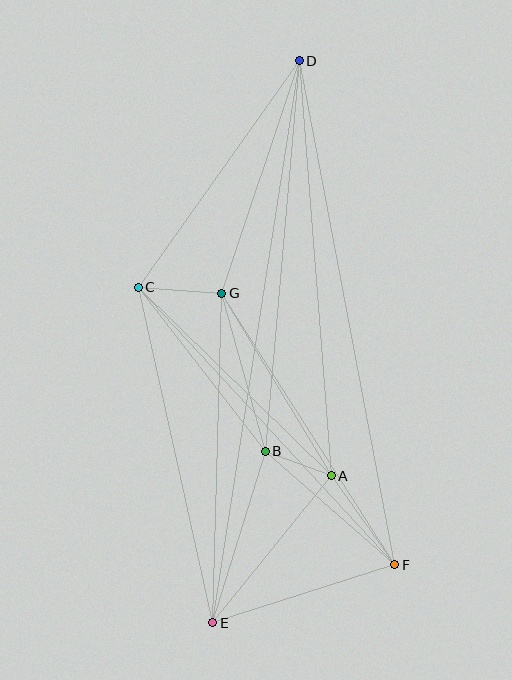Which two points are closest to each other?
Points A and B are closest to each other.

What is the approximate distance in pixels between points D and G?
The distance between D and G is approximately 245 pixels.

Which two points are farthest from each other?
Points D and E are farthest from each other.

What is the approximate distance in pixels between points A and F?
The distance between A and F is approximately 109 pixels.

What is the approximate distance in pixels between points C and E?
The distance between C and E is approximately 344 pixels.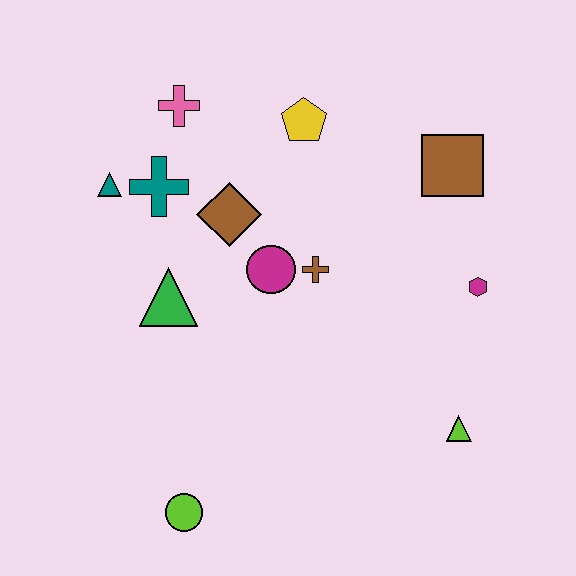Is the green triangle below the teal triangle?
Yes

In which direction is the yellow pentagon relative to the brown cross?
The yellow pentagon is above the brown cross.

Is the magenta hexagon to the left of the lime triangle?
No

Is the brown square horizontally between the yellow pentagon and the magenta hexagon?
Yes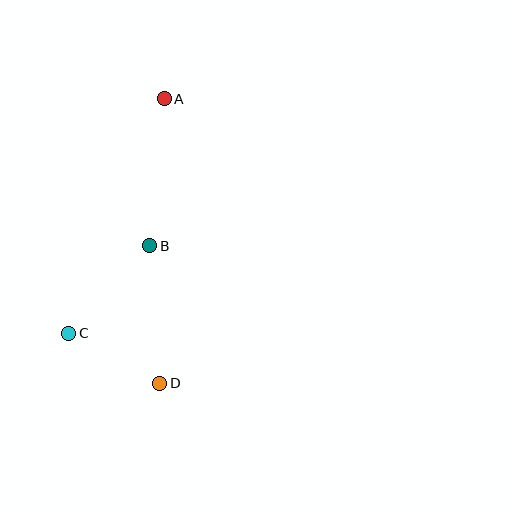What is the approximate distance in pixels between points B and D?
The distance between B and D is approximately 138 pixels.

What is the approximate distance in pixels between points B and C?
The distance between B and C is approximately 119 pixels.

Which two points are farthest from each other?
Points A and D are farthest from each other.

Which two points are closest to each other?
Points C and D are closest to each other.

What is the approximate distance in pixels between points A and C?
The distance between A and C is approximately 253 pixels.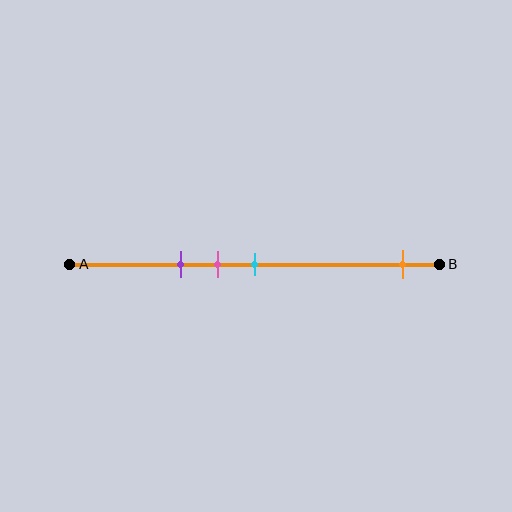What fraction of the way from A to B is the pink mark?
The pink mark is approximately 40% (0.4) of the way from A to B.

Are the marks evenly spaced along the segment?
No, the marks are not evenly spaced.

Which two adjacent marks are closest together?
The pink and cyan marks are the closest adjacent pair.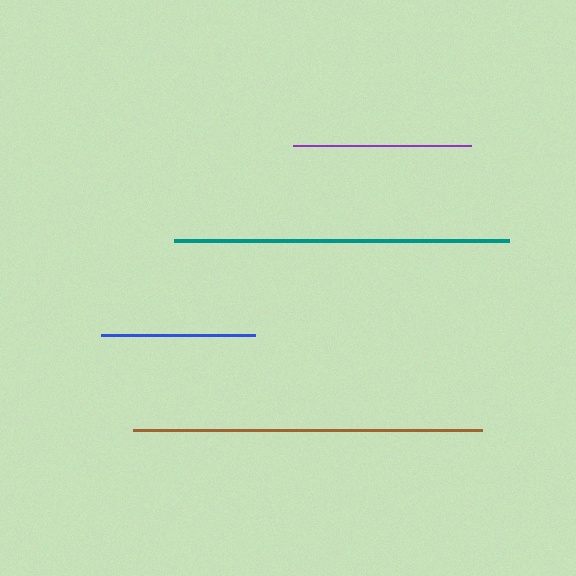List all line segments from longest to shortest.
From longest to shortest: brown, teal, purple, blue.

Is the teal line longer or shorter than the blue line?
The teal line is longer than the blue line.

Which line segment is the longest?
The brown line is the longest at approximately 349 pixels.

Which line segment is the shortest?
The blue line is the shortest at approximately 154 pixels.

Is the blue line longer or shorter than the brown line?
The brown line is longer than the blue line.